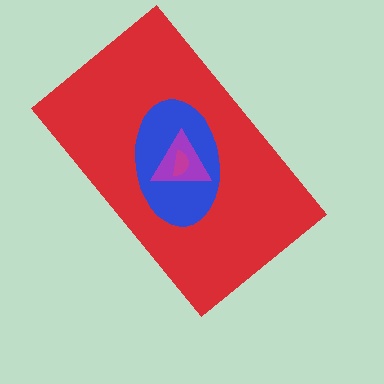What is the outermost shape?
The red rectangle.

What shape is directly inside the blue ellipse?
The purple triangle.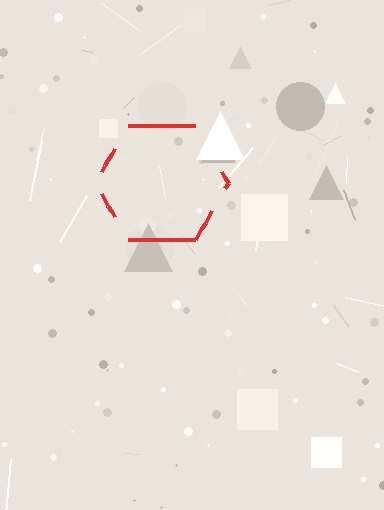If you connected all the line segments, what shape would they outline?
They would outline a hexagon.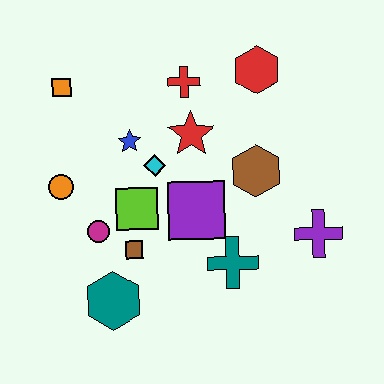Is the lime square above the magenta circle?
Yes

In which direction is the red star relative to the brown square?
The red star is above the brown square.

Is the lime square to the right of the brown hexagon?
No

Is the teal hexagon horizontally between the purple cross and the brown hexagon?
No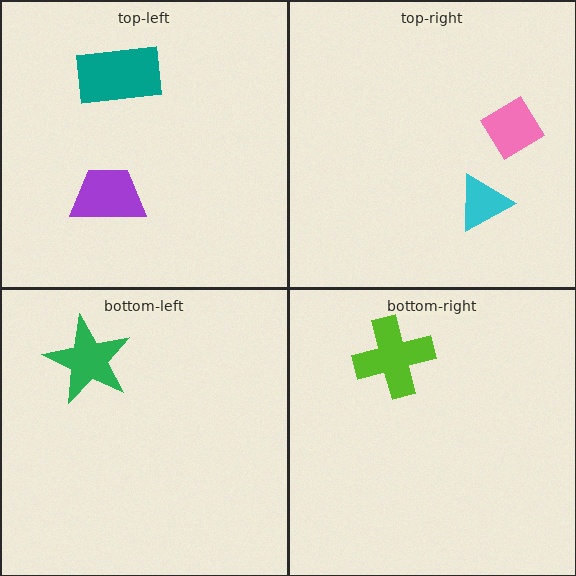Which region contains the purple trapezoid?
The top-left region.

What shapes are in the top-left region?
The purple trapezoid, the teal rectangle.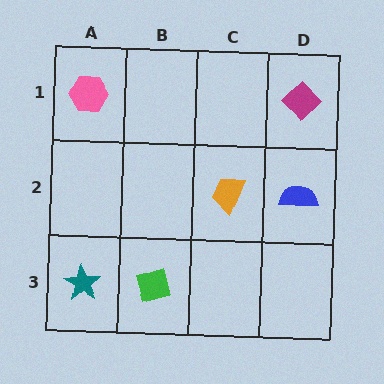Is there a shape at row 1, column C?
No, that cell is empty.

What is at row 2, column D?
A blue semicircle.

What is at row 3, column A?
A teal star.